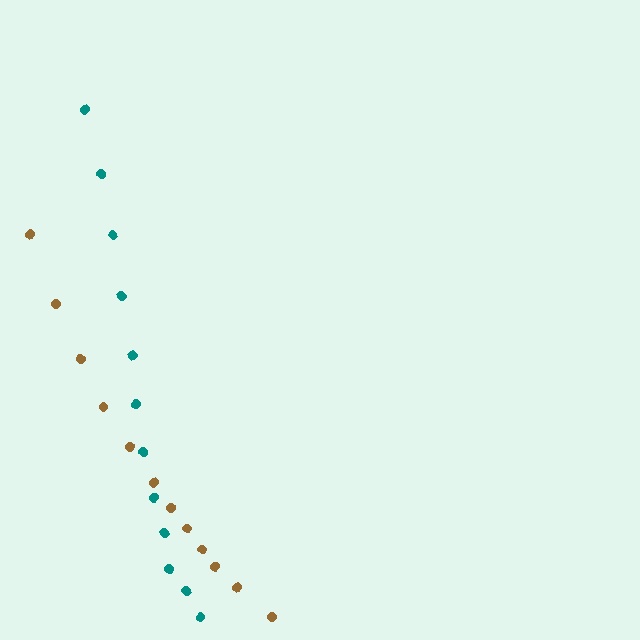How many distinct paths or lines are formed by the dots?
There are 2 distinct paths.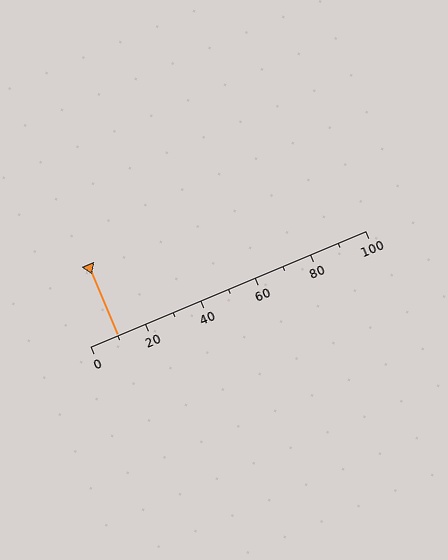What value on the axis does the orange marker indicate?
The marker indicates approximately 10.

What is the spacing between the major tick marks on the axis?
The major ticks are spaced 20 apart.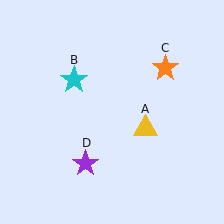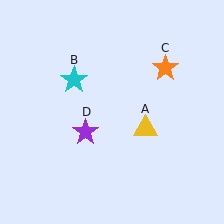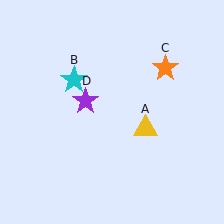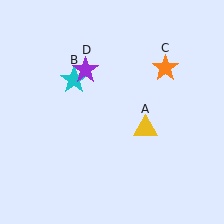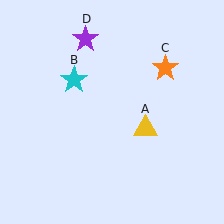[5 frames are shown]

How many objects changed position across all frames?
1 object changed position: purple star (object D).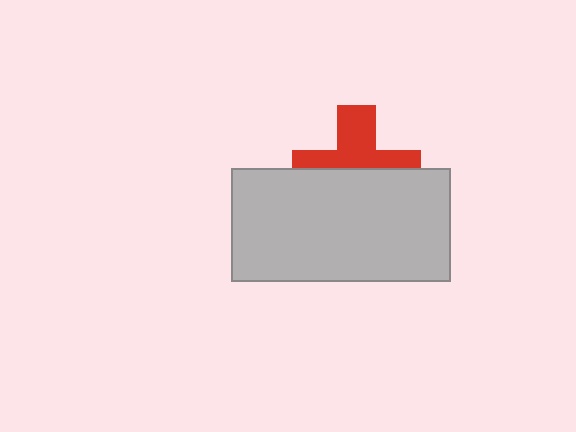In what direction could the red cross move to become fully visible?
The red cross could move up. That would shift it out from behind the light gray rectangle entirely.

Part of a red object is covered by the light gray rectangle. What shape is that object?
It is a cross.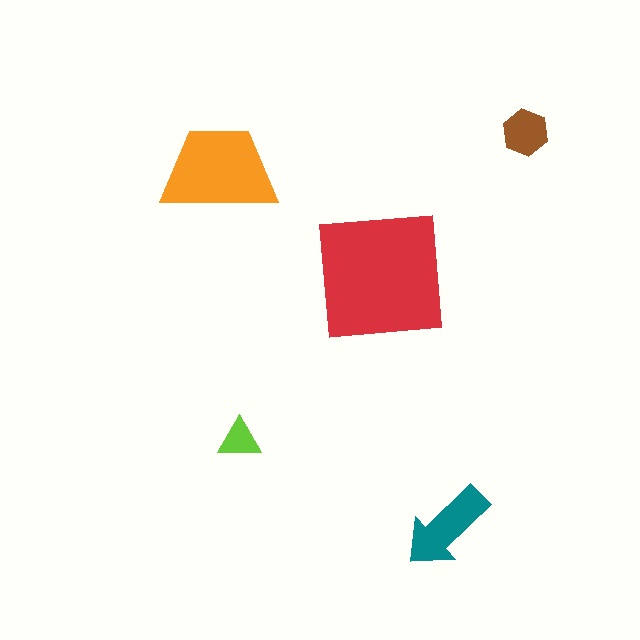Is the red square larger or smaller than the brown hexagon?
Larger.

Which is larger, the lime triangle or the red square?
The red square.